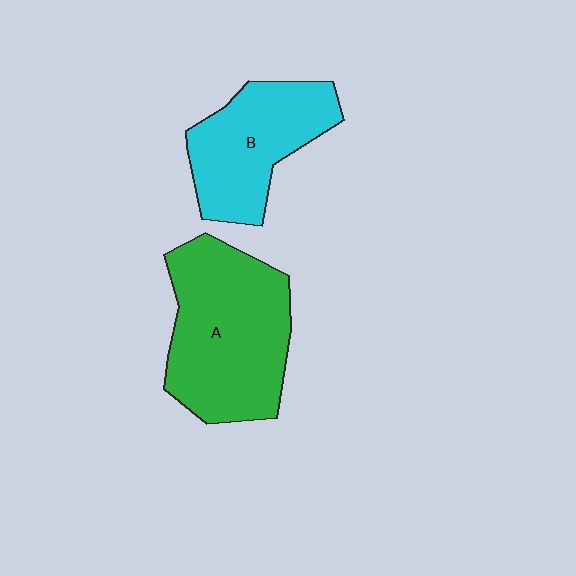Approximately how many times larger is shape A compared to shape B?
Approximately 1.4 times.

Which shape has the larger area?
Shape A (green).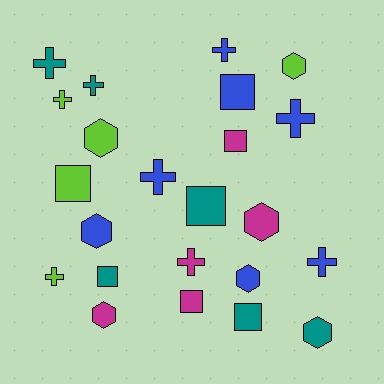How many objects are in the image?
There are 23 objects.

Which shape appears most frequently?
Cross, with 9 objects.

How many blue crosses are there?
There are 4 blue crosses.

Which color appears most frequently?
Blue, with 7 objects.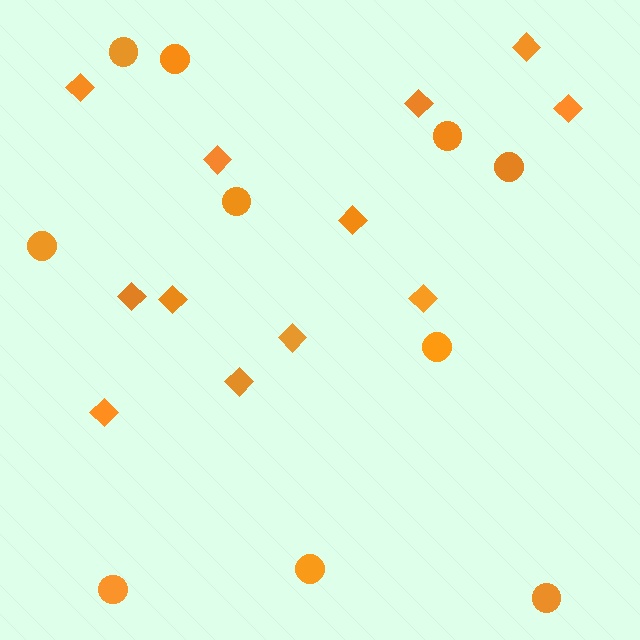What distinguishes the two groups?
There are 2 groups: one group of circles (10) and one group of diamonds (12).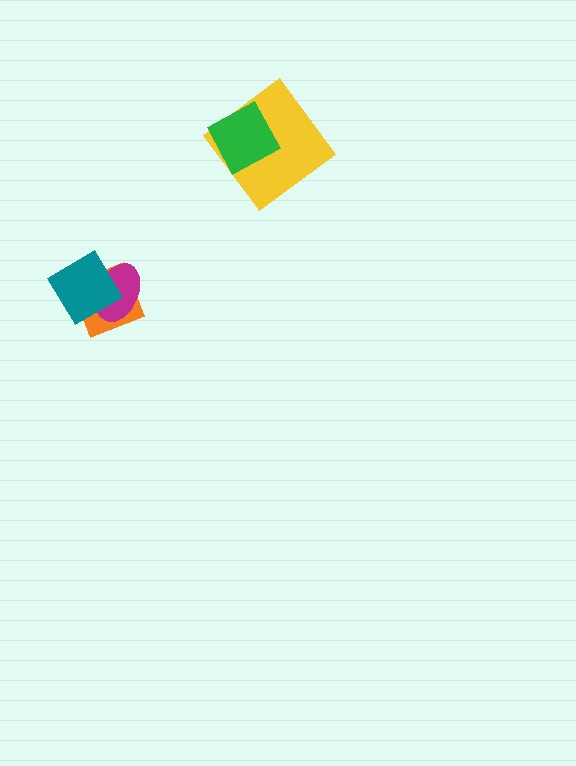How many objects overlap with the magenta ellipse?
2 objects overlap with the magenta ellipse.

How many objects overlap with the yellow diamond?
1 object overlaps with the yellow diamond.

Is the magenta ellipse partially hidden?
Yes, it is partially covered by another shape.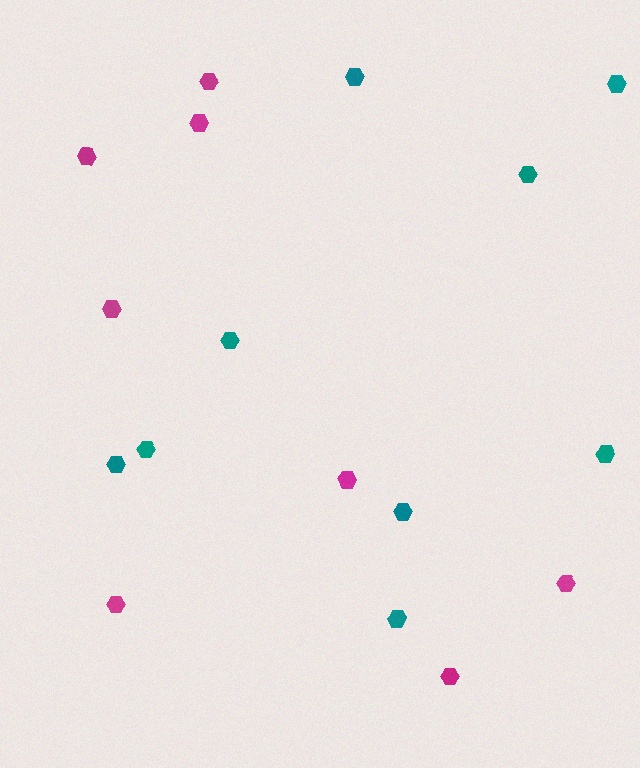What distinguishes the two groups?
There are 2 groups: one group of magenta hexagons (8) and one group of teal hexagons (9).